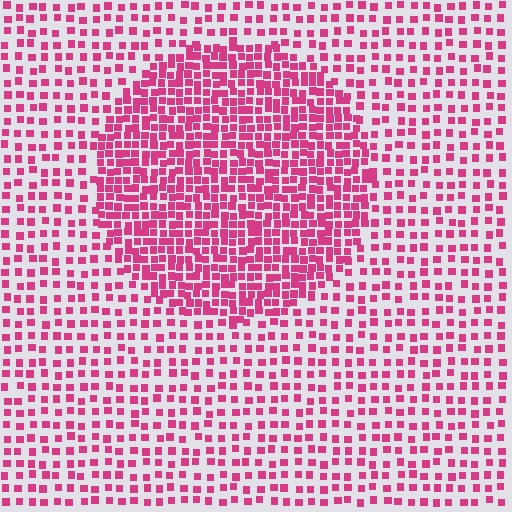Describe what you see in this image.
The image contains small magenta elements arranged at two different densities. A circle-shaped region is visible where the elements are more densely packed than the surrounding area.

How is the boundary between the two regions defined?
The boundary is defined by a change in element density (approximately 2.1x ratio). All elements are the same color, size, and shape.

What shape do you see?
I see a circle.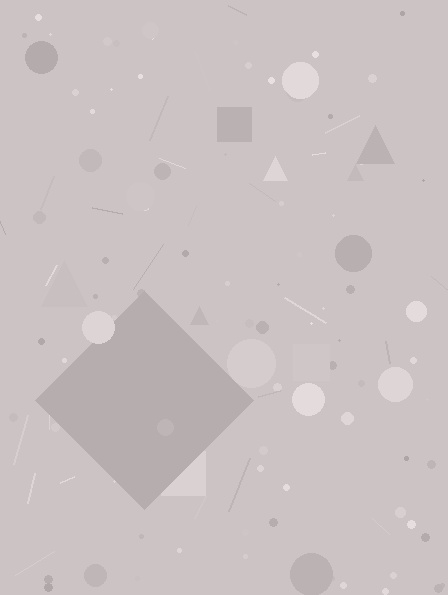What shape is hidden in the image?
A diamond is hidden in the image.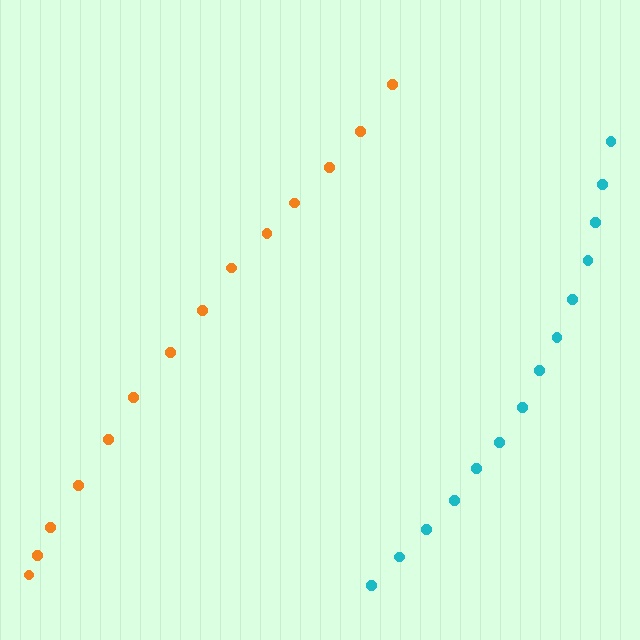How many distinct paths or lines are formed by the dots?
There are 2 distinct paths.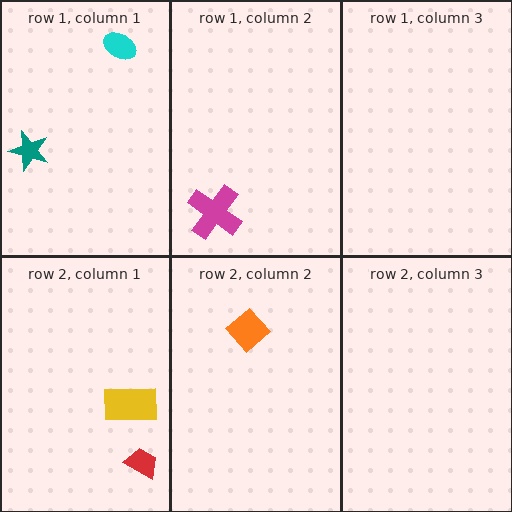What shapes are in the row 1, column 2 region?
The magenta cross.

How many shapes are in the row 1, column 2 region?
1.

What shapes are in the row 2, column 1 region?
The yellow rectangle, the red trapezoid.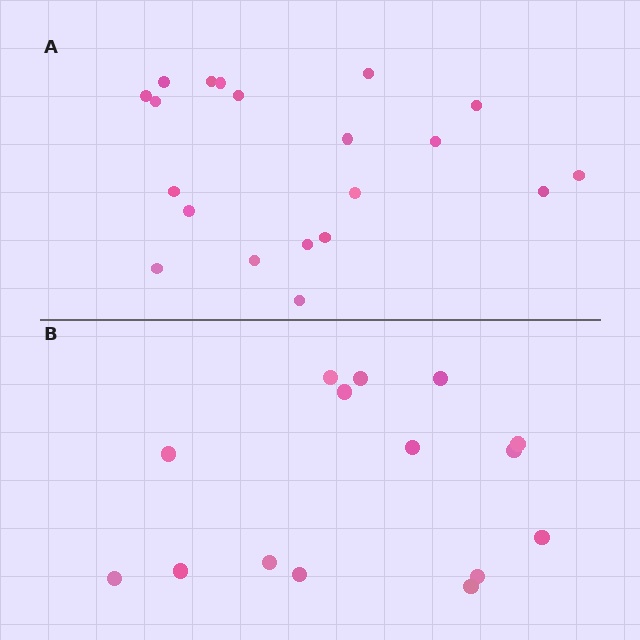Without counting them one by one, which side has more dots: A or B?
Region A (the top region) has more dots.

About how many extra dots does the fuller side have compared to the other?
Region A has about 5 more dots than region B.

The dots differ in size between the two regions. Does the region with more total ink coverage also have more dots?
No. Region B has more total ink coverage because its dots are larger, but region A actually contains more individual dots. Total area can be misleading — the number of items is what matters here.